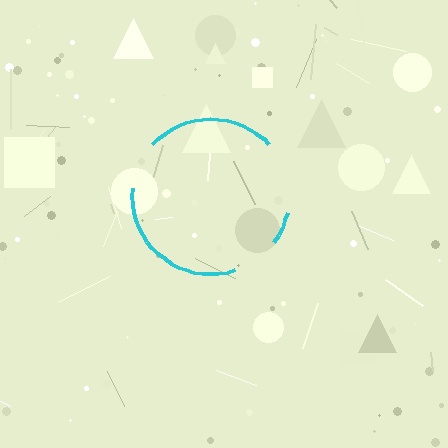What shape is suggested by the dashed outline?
The dashed outline suggests a circle.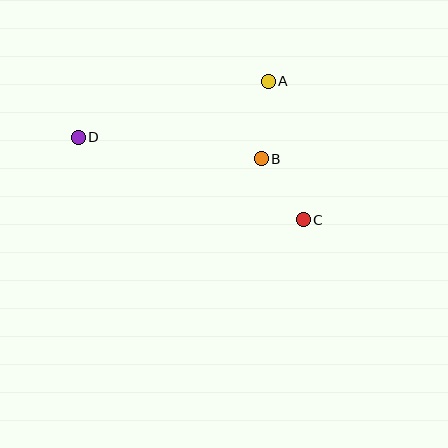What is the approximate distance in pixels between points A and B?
The distance between A and B is approximately 78 pixels.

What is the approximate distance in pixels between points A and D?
The distance between A and D is approximately 198 pixels.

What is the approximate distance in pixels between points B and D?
The distance between B and D is approximately 184 pixels.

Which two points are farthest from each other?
Points C and D are farthest from each other.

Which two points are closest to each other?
Points B and C are closest to each other.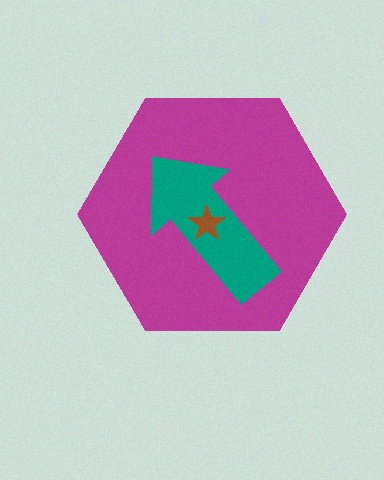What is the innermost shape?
The brown star.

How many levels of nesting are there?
3.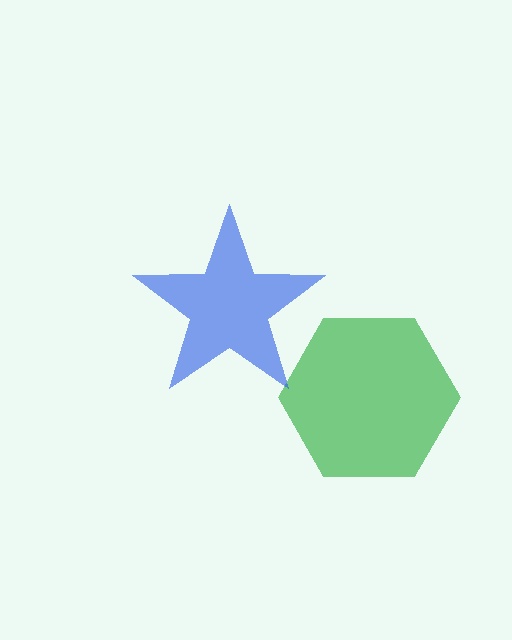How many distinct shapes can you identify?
There are 2 distinct shapes: a green hexagon, a blue star.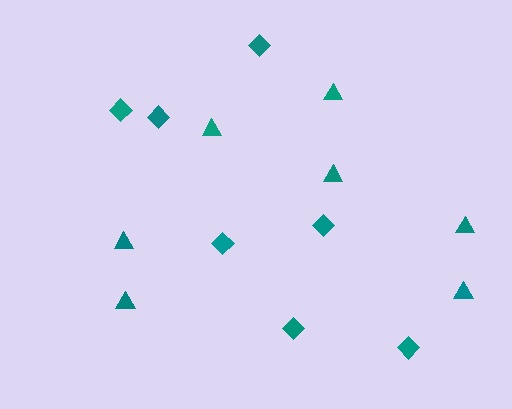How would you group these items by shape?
There are 2 groups: one group of diamonds (7) and one group of triangles (7).